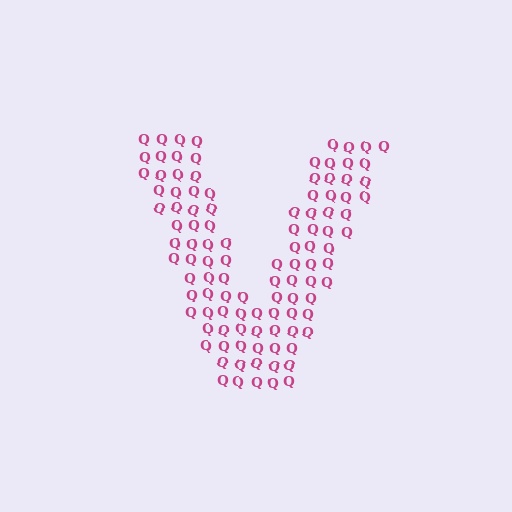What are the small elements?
The small elements are letter Q's.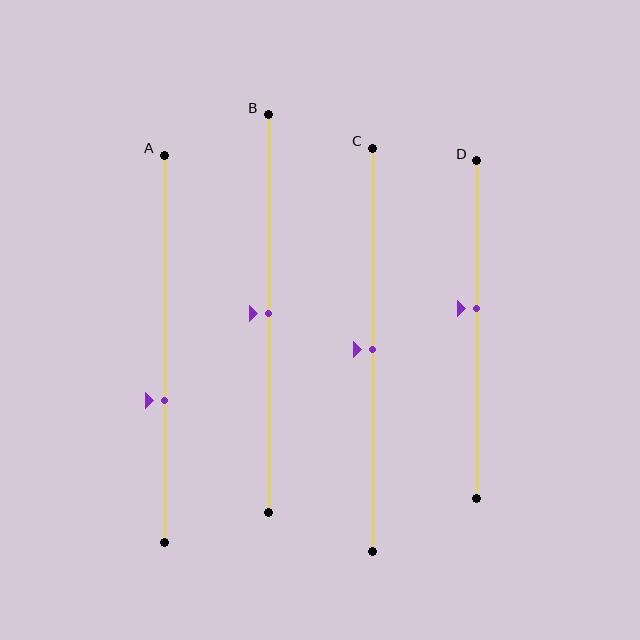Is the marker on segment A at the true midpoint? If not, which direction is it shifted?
No, the marker on segment A is shifted downward by about 13% of the segment length.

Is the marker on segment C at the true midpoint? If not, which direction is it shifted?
Yes, the marker on segment C is at the true midpoint.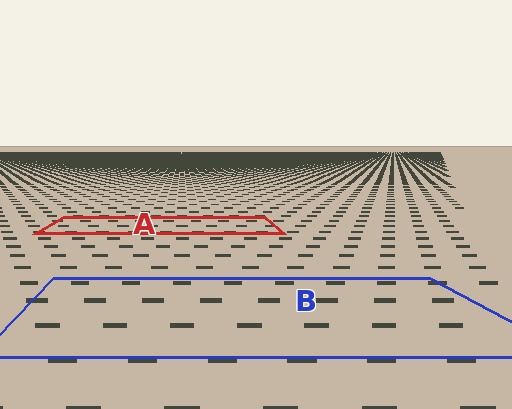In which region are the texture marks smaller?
The texture marks are smaller in region A, because it is farther away.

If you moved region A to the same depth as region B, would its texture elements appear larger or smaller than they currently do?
They would appear larger. At a closer depth, the same texture elements are projected at a bigger on-screen size.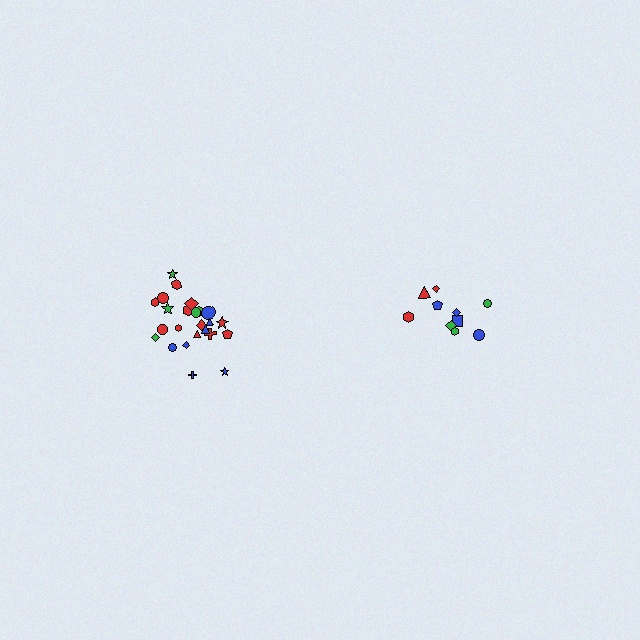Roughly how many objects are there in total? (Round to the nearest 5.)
Roughly 35 objects in total.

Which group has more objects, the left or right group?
The left group.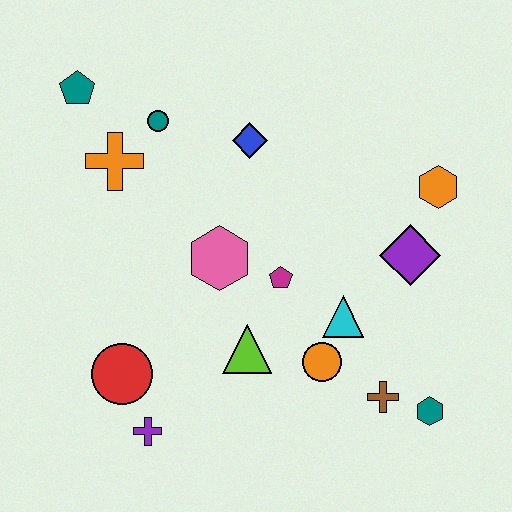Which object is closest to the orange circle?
The cyan triangle is closest to the orange circle.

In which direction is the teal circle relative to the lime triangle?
The teal circle is above the lime triangle.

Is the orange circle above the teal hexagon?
Yes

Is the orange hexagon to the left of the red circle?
No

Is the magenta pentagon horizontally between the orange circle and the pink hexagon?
Yes